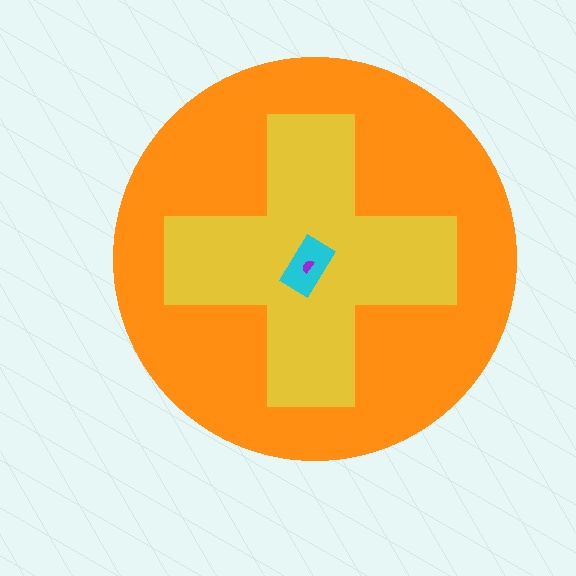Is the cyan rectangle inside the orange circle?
Yes.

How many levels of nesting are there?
4.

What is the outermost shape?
The orange circle.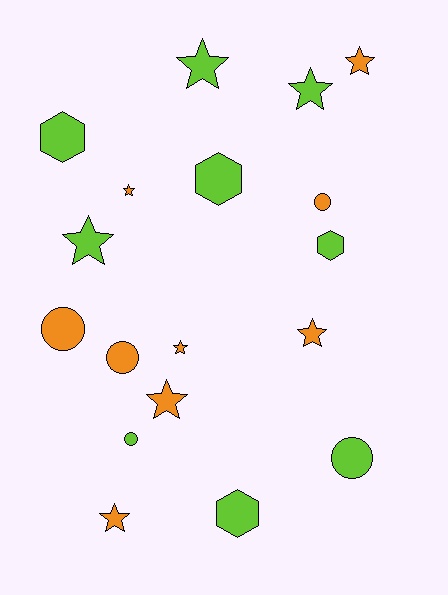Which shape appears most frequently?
Star, with 9 objects.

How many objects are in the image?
There are 18 objects.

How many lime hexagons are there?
There are 4 lime hexagons.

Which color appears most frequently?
Lime, with 9 objects.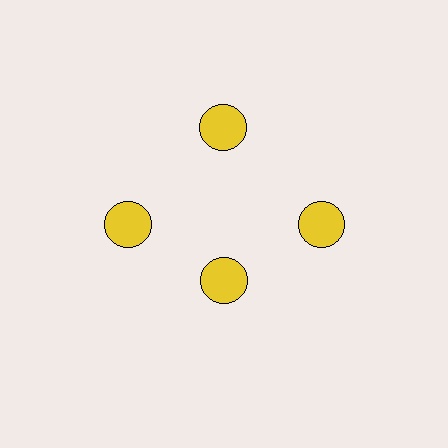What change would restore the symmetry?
The symmetry would be restored by moving it outward, back onto the ring so that all 4 circles sit at equal angles and equal distance from the center.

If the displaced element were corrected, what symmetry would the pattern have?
It would have 4-fold rotational symmetry — the pattern would map onto itself every 90 degrees.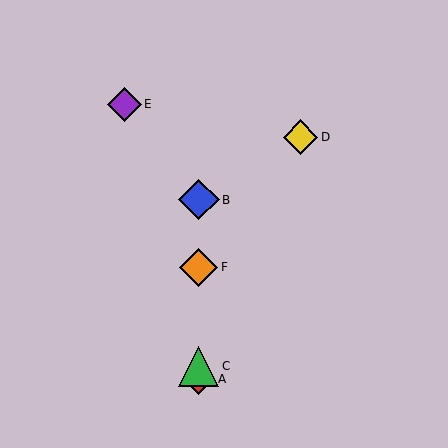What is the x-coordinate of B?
Object B is at x≈199.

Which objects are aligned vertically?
Objects A, B, C, F are aligned vertically.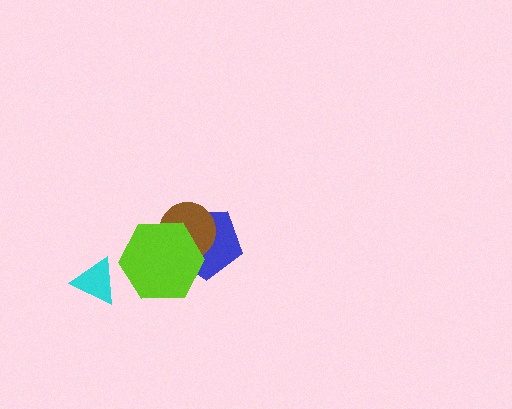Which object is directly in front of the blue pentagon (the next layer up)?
The brown circle is directly in front of the blue pentagon.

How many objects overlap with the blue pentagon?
2 objects overlap with the blue pentagon.